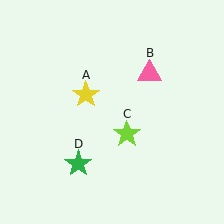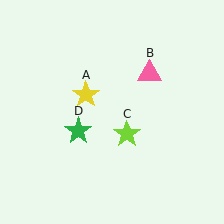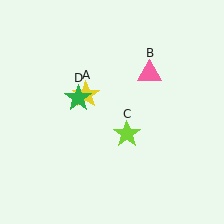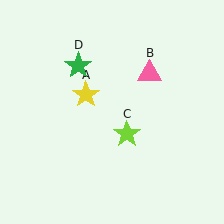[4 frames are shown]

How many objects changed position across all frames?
1 object changed position: green star (object D).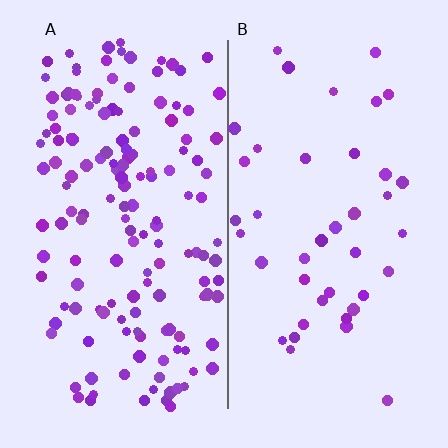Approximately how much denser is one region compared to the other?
Approximately 3.6× — region A over region B.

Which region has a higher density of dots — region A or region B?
A (the left).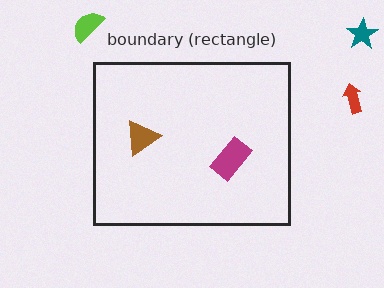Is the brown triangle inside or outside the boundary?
Inside.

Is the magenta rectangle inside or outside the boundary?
Inside.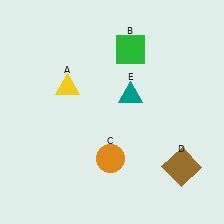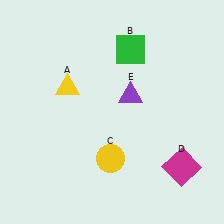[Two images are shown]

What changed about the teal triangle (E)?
In Image 1, E is teal. In Image 2, it changed to purple.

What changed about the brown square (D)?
In Image 1, D is brown. In Image 2, it changed to magenta.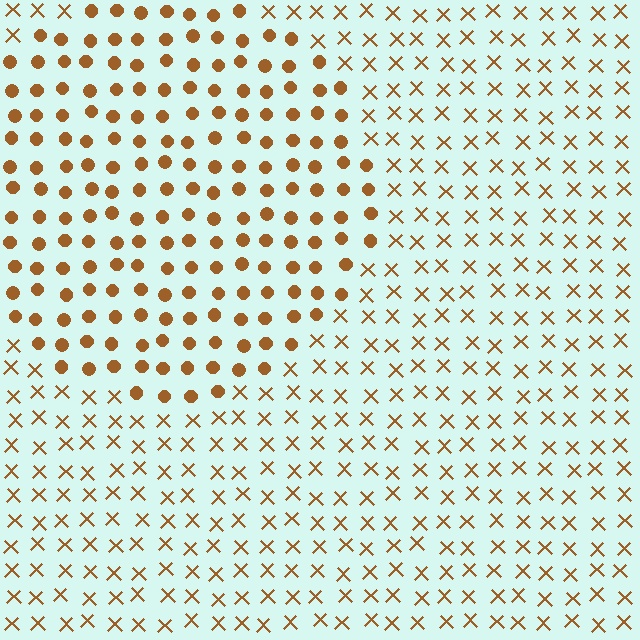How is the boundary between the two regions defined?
The boundary is defined by a change in element shape: circles inside vs. X marks outside. All elements share the same color and spacing.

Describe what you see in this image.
The image is filled with small brown elements arranged in a uniform grid. A circle-shaped region contains circles, while the surrounding area contains X marks. The boundary is defined purely by the change in element shape.